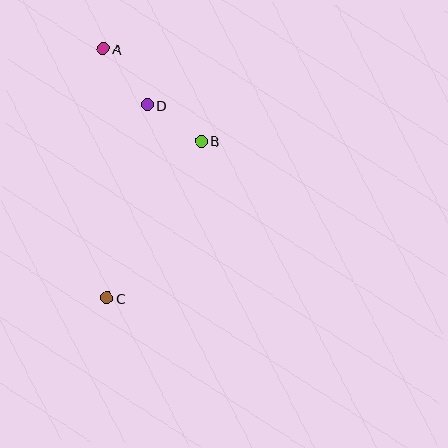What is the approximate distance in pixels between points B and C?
The distance between B and C is approximately 183 pixels.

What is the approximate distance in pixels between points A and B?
The distance between A and B is approximately 135 pixels.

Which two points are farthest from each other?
Points A and C are farthest from each other.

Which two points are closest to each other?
Points B and D are closest to each other.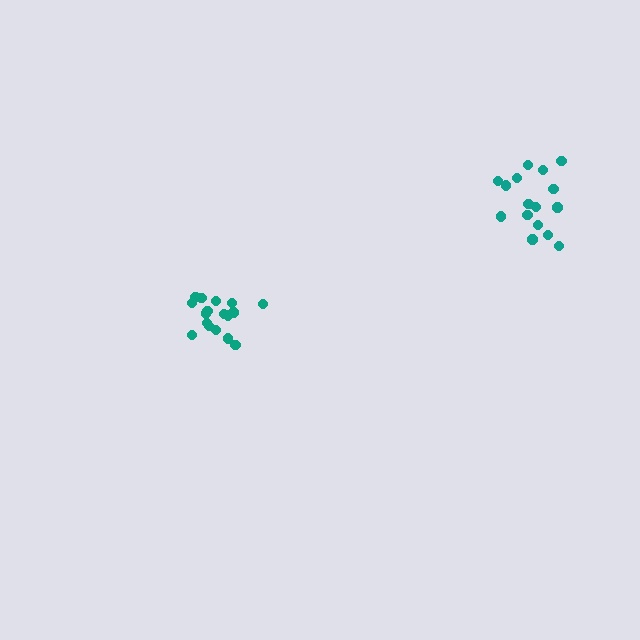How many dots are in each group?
Group 1: 16 dots, Group 2: 17 dots (33 total).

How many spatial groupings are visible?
There are 2 spatial groupings.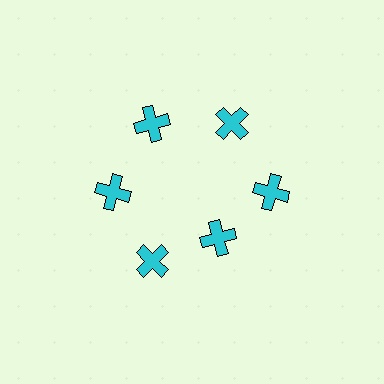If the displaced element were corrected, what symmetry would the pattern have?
It would have 6-fold rotational symmetry — the pattern would map onto itself every 60 degrees.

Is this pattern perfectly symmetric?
No. The 6 cyan crosses are arranged in a ring, but one element near the 5 o'clock position is pulled inward toward the center, breaking the 6-fold rotational symmetry.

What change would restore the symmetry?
The symmetry would be restored by moving it outward, back onto the ring so that all 6 crosses sit at equal angles and equal distance from the center.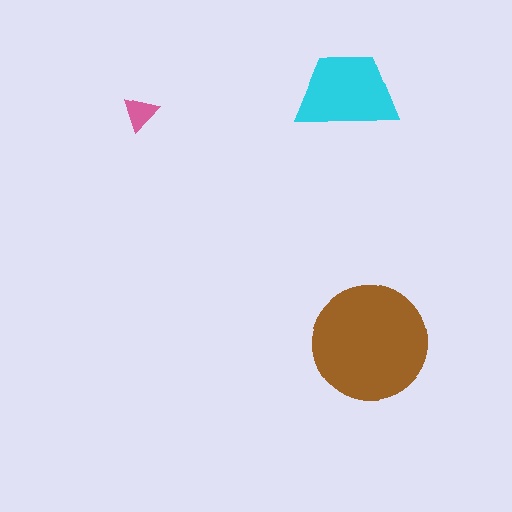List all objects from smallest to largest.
The pink triangle, the cyan trapezoid, the brown circle.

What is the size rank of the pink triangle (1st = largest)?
3rd.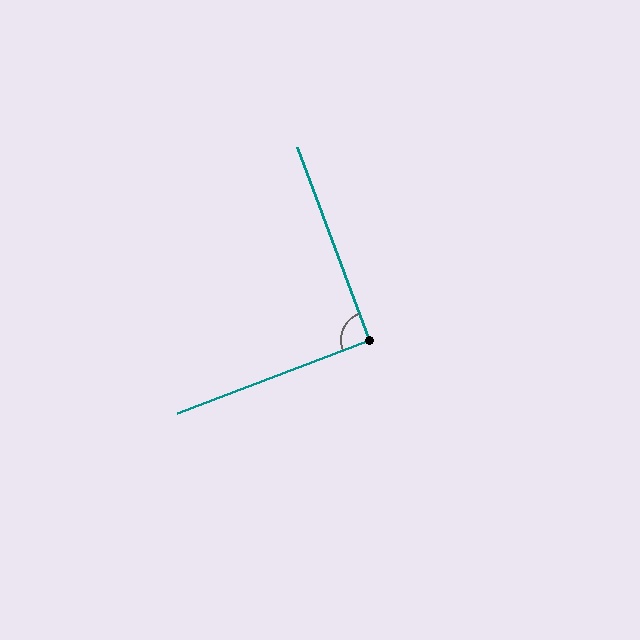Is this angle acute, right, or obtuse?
It is approximately a right angle.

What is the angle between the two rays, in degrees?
Approximately 91 degrees.